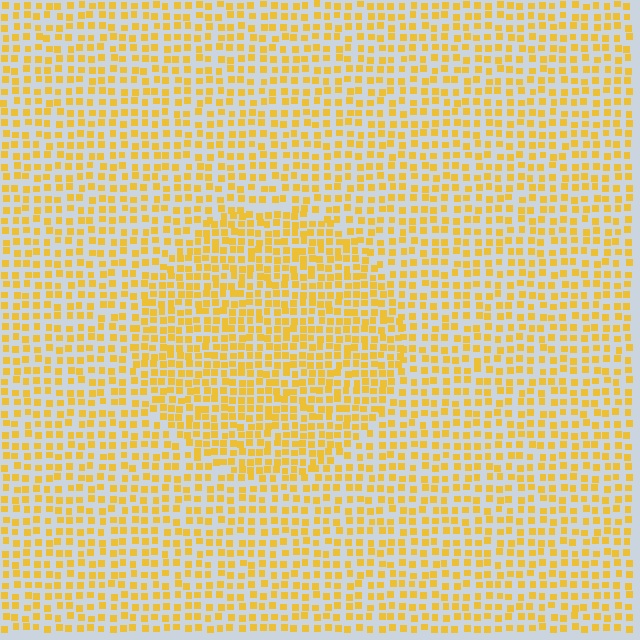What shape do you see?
I see a circle.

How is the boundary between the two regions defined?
The boundary is defined by a change in element density (approximately 1.5x ratio). All elements are the same color, size, and shape.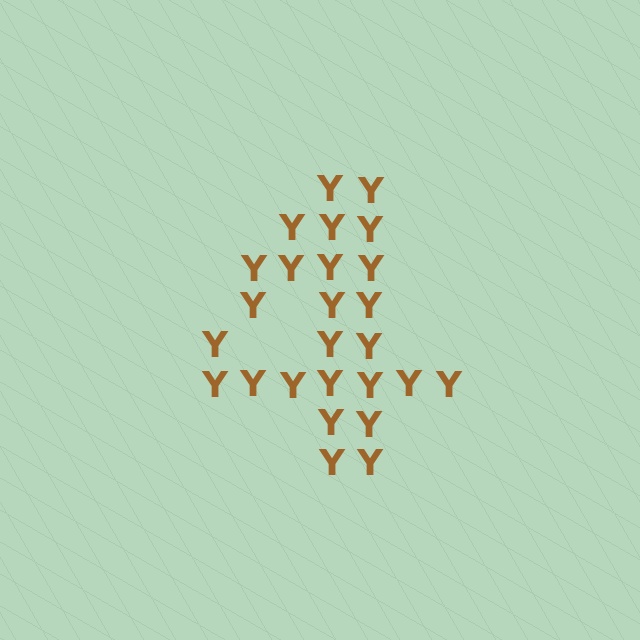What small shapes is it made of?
It is made of small letter Y's.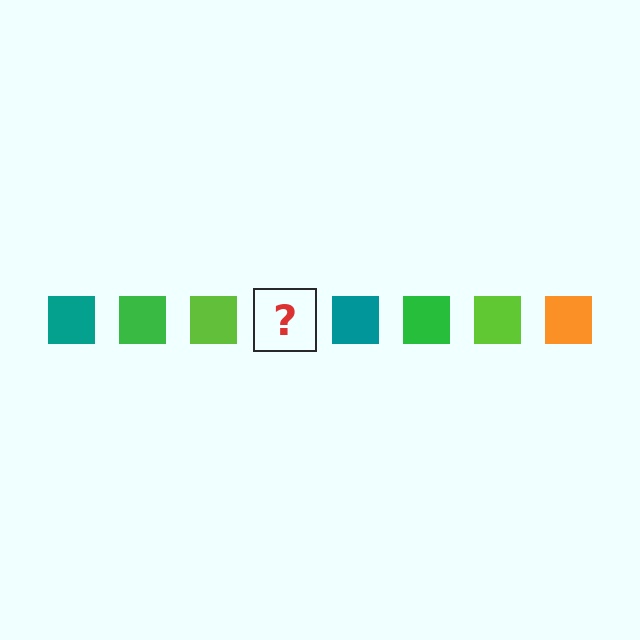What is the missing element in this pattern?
The missing element is an orange square.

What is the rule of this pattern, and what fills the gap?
The rule is that the pattern cycles through teal, green, lime, orange squares. The gap should be filled with an orange square.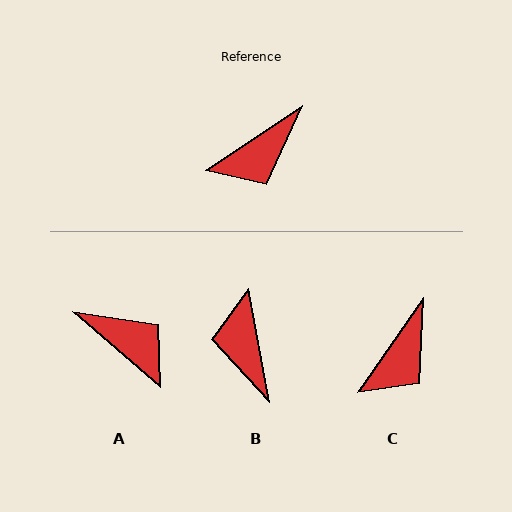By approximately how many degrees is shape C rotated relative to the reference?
Approximately 21 degrees counter-clockwise.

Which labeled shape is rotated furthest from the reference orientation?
B, about 113 degrees away.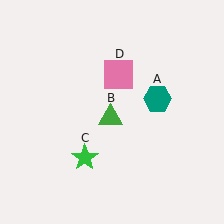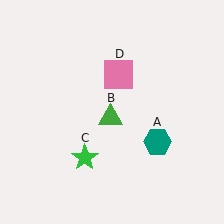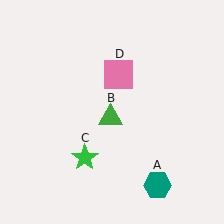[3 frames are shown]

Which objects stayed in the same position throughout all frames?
Green triangle (object B) and green star (object C) and pink square (object D) remained stationary.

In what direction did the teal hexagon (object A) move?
The teal hexagon (object A) moved down.